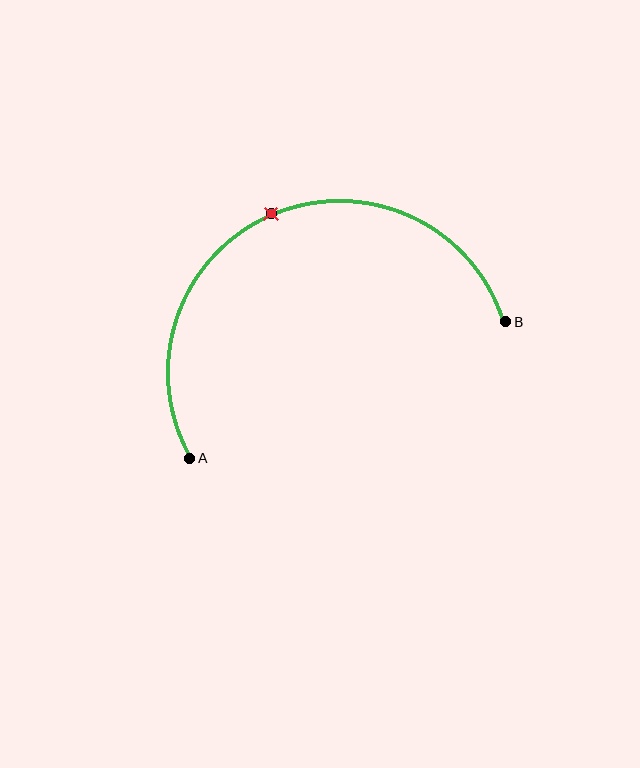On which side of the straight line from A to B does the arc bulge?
The arc bulges above the straight line connecting A and B.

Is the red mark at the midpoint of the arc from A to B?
Yes. The red mark lies on the arc at equal arc-length from both A and B — it is the arc midpoint.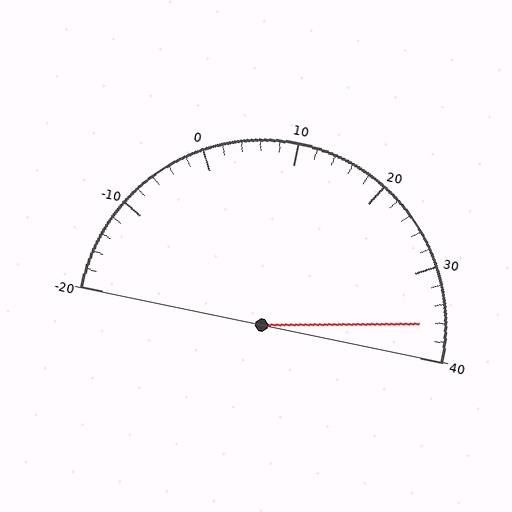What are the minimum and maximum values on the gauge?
The gauge ranges from -20 to 40.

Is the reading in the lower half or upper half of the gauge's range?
The reading is in the upper half of the range (-20 to 40).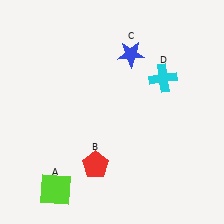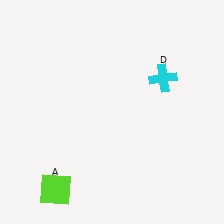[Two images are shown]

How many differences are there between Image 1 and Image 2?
There are 2 differences between the two images.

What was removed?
The red pentagon (B), the blue star (C) were removed in Image 2.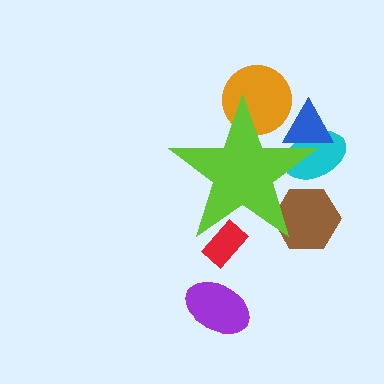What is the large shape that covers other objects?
A lime star.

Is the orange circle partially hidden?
Yes, the orange circle is partially hidden behind the lime star.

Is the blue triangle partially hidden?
Yes, the blue triangle is partially hidden behind the lime star.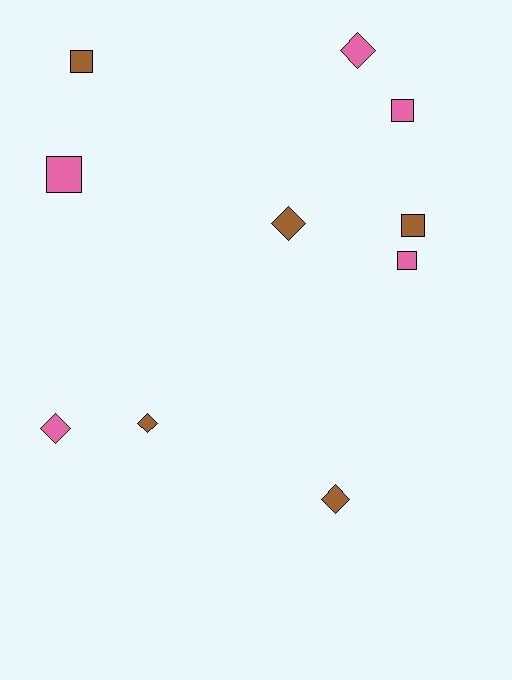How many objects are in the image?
There are 10 objects.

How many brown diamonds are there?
There are 3 brown diamonds.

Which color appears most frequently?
Brown, with 5 objects.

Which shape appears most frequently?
Diamond, with 5 objects.